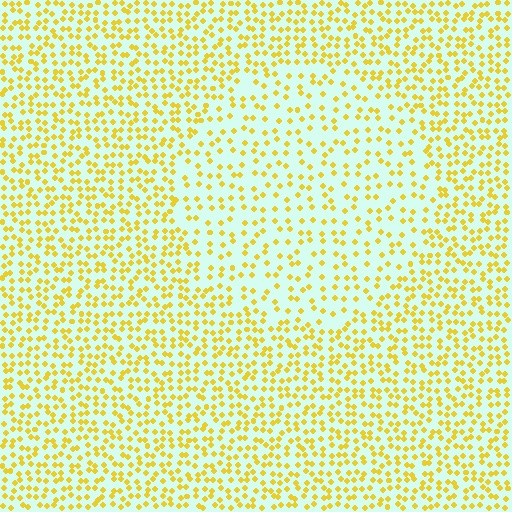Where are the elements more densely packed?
The elements are more densely packed outside the circle boundary.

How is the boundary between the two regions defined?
The boundary is defined by a change in element density (approximately 1.8x ratio). All elements are the same color, size, and shape.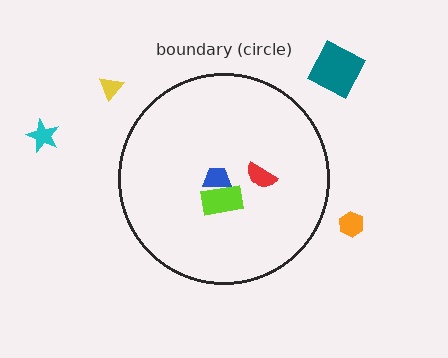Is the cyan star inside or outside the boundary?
Outside.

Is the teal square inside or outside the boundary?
Outside.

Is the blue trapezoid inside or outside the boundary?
Inside.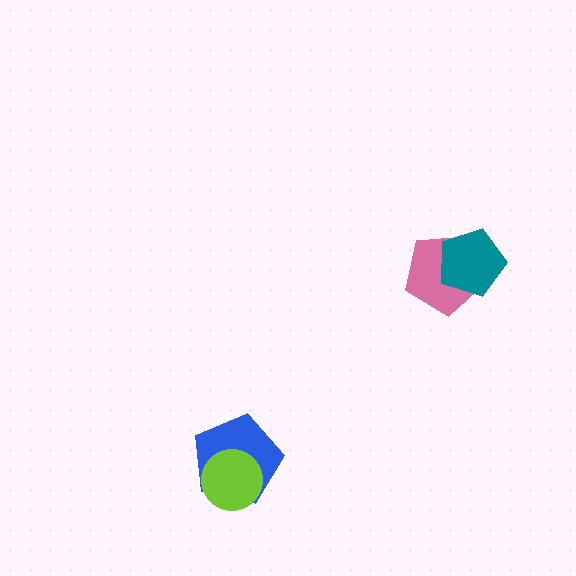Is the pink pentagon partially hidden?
Yes, it is partially covered by another shape.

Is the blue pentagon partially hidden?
Yes, it is partially covered by another shape.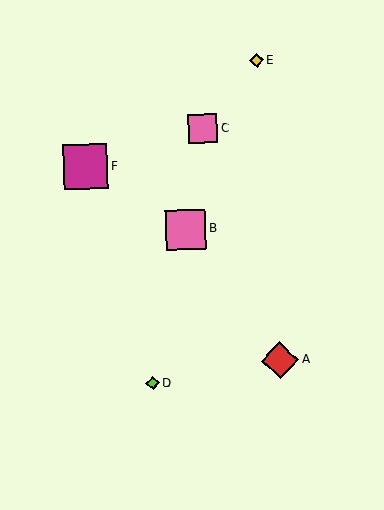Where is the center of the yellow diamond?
The center of the yellow diamond is at (257, 61).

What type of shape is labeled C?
Shape C is a pink square.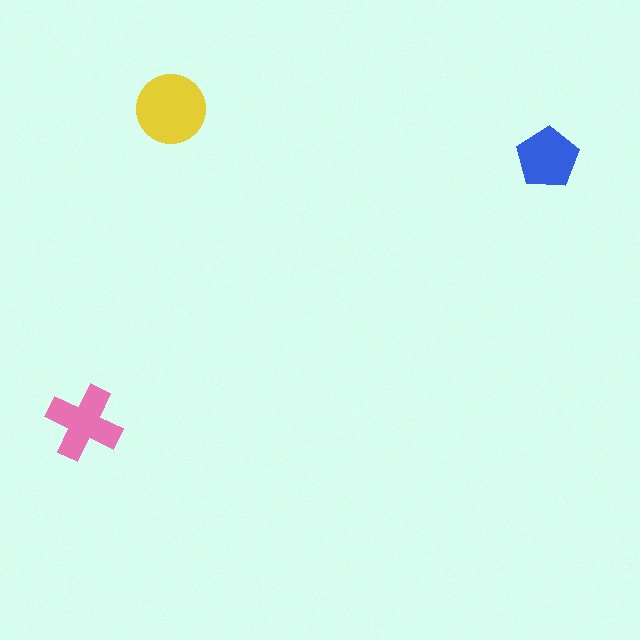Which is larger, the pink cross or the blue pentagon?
The pink cross.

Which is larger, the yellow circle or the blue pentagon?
The yellow circle.